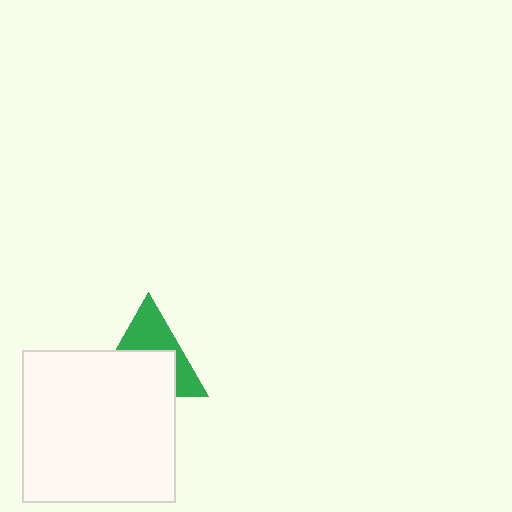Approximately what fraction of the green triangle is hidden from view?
Roughly 55% of the green triangle is hidden behind the white square.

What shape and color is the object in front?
The object in front is a white square.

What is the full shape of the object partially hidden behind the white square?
The partially hidden object is a green triangle.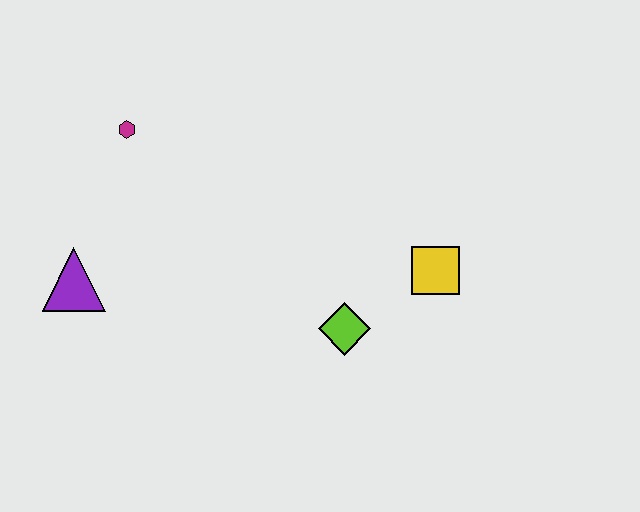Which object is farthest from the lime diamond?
The magenta hexagon is farthest from the lime diamond.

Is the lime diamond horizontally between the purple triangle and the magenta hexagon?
No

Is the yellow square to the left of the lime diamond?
No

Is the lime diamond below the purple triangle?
Yes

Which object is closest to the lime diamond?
The yellow square is closest to the lime diamond.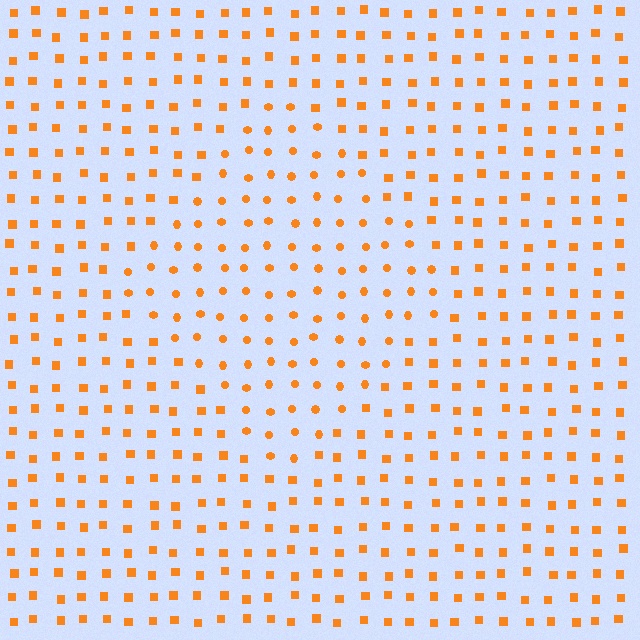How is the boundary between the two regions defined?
The boundary is defined by a change in element shape: circles inside vs. squares outside. All elements share the same color and spacing.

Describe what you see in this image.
The image is filled with small orange elements arranged in a uniform grid. A diamond-shaped region contains circles, while the surrounding area contains squares. The boundary is defined purely by the change in element shape.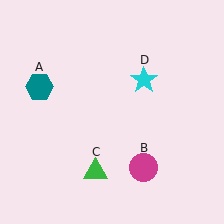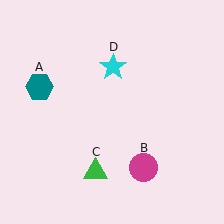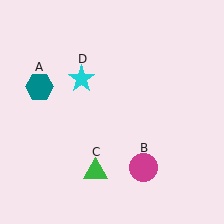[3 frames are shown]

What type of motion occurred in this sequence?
The cyan star (object D) rotated counterclockwise around the center of the scene.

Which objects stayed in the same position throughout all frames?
Teal hexagon (object A) and magenta circle (object B) and green triangle (object C) remained stationary.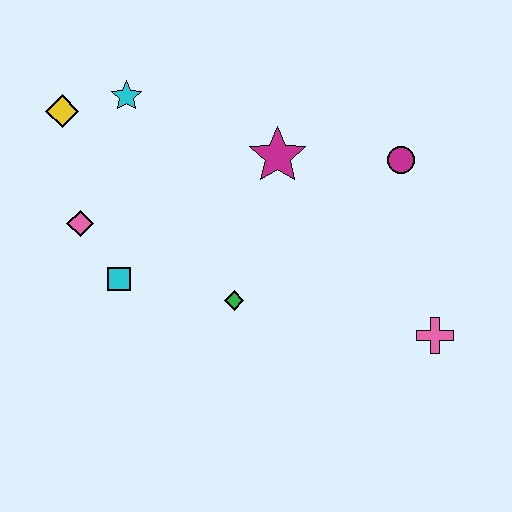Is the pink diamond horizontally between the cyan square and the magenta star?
No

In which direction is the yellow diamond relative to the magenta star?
The yellow diamond is to the left of the magenta star.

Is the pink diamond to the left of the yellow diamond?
No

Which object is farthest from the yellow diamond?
The pink cross is farthest from the yellow diamond.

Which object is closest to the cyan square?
The pink diamond is closest to the cyan square.